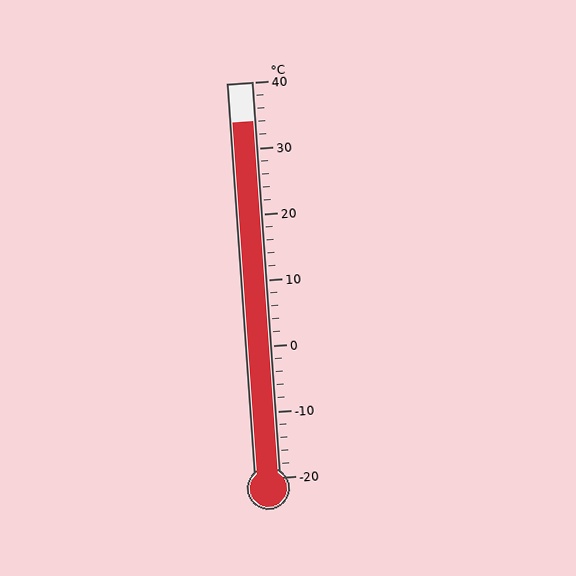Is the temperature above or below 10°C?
The temperature is above 10°C.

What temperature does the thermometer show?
The thermometer shows approximately 34°C.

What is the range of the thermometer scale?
The thermometer scale ranges from -20°C to 40°C.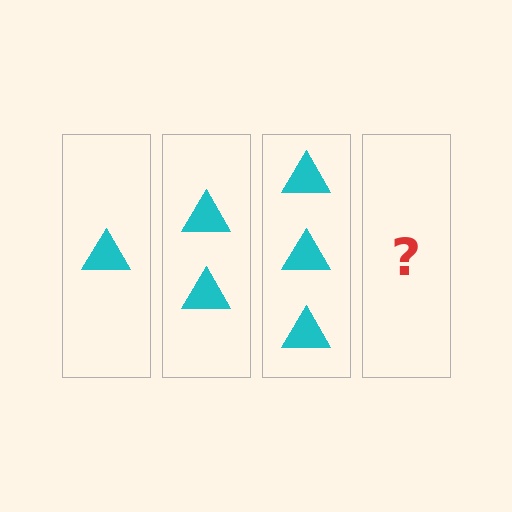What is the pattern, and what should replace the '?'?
The pattern is that each step adds one more triangle. The '?' should be 4 triangles.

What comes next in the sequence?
The next element should be 4 triangles.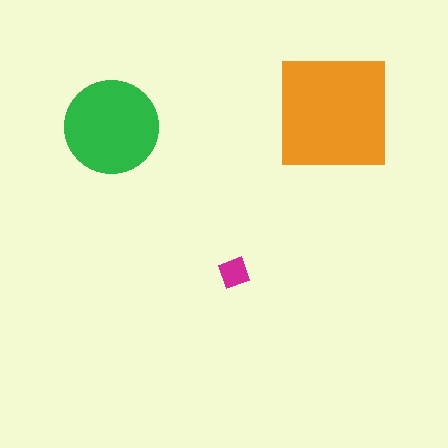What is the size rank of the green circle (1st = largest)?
2nd.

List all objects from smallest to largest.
The magenta diamond, the green circle, the orange square.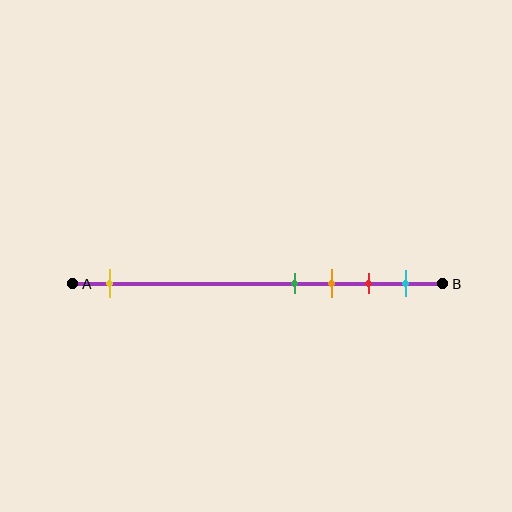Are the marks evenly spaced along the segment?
No, the marks are not evenly spaced.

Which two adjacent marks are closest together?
The green and orange marks are the closest adjacent pair.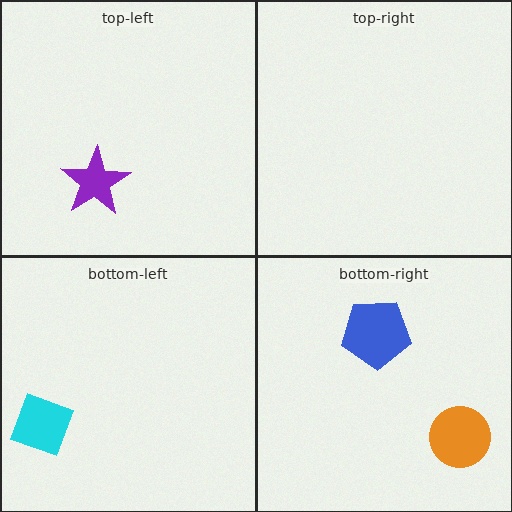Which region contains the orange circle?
The bottom-right region.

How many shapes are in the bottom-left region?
1.